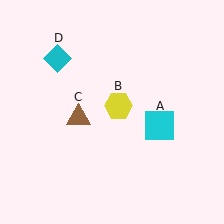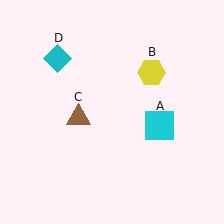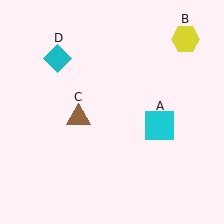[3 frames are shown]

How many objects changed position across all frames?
1 object changed position: yellow hexagon (object B).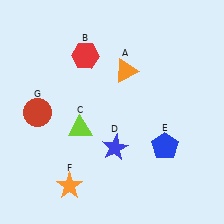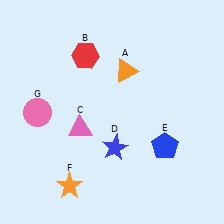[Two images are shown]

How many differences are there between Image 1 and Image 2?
There are 2 differences between the two images.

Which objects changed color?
C changed from lime to pink. G changed from red to pink.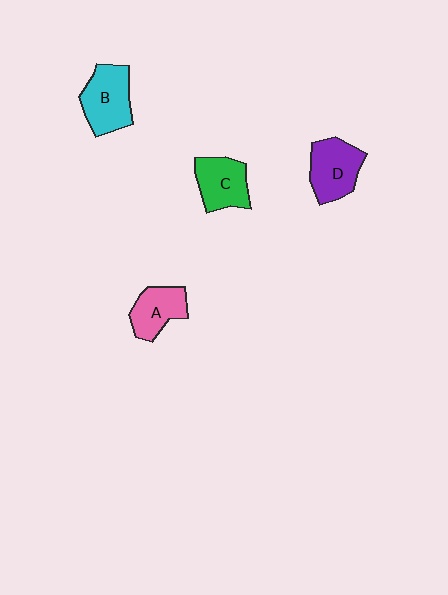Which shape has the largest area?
Shape B (cyan).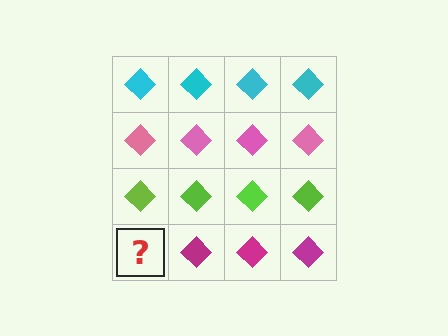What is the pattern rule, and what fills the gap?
The rule is that each row has a consistent color. The gap should be filled with a magenta diamond.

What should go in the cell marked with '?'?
The missing cell should contain a magenta diamond.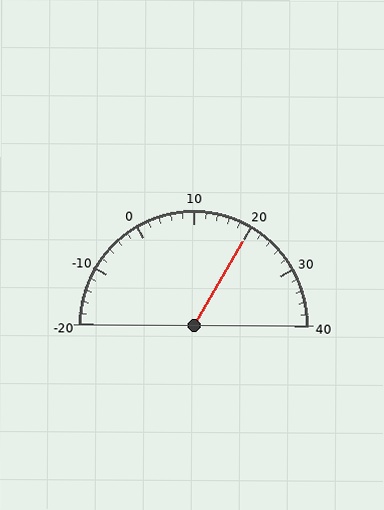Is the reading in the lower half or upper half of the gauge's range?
The reading is in the upper half of the range (-20 to 40).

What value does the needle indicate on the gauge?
The needle indicates approximately 20.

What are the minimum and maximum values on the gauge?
The gauge ranges from -20 to 40.